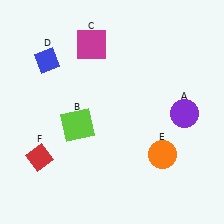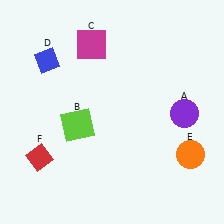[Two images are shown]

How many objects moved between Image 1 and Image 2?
1 object moved between the two images.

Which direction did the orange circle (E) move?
The orange circle (E) moved right.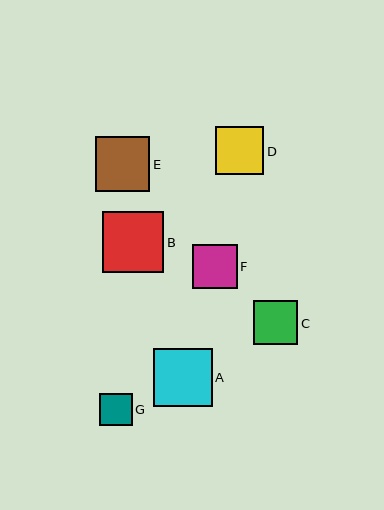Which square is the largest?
Square B is the largest with a size of approximately 61 pixels.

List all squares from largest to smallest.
From largest to smallest: B, A, E, D, F, C, G.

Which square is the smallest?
Square G is the smallest with a size of approximately 33 pixels.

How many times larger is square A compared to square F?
Square A is approximately 1.3 times the size of square F.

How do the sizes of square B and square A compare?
Square B and square A are approximately the same size.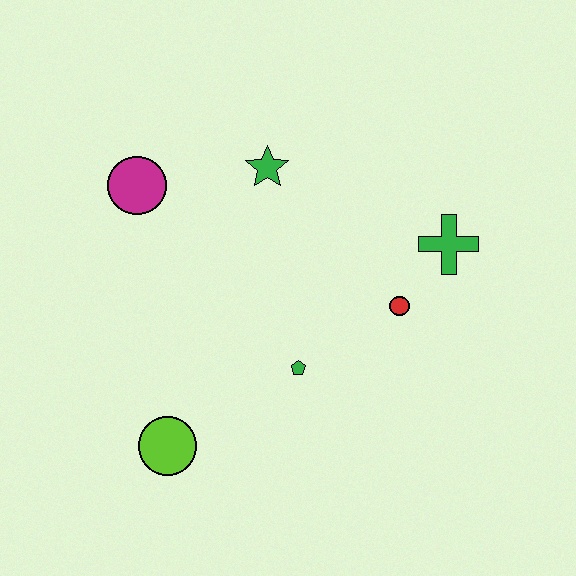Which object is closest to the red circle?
The green cross is closest to the red circle.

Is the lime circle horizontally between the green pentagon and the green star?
No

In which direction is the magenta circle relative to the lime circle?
The magenta circle is above the lime circle.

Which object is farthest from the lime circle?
The green cross is farthest from the lime circle.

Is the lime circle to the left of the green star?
Yes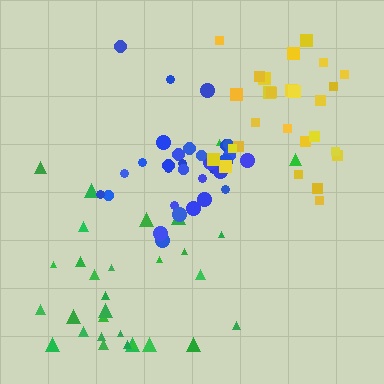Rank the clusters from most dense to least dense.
blue, yellow, green.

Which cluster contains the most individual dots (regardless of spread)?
Green (31).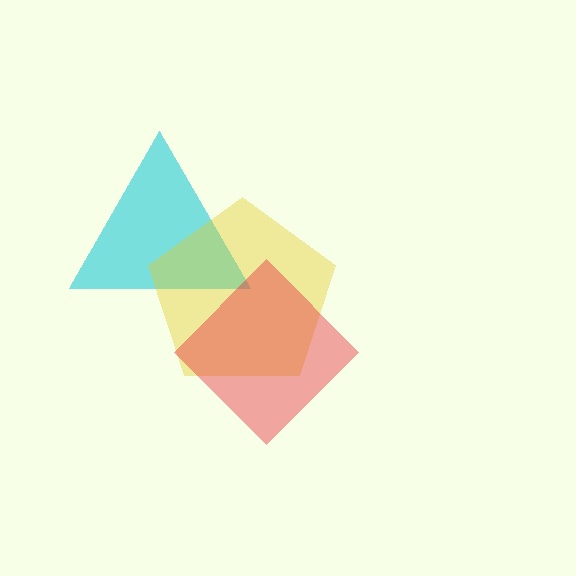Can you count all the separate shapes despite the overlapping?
Yes, there are 3 separate shapes.